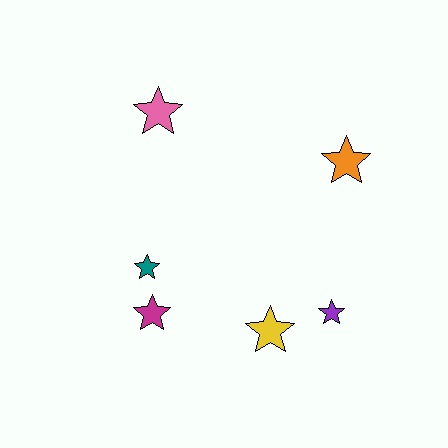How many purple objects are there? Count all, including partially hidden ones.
There is 1 purple object.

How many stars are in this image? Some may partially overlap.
There are 6 stars.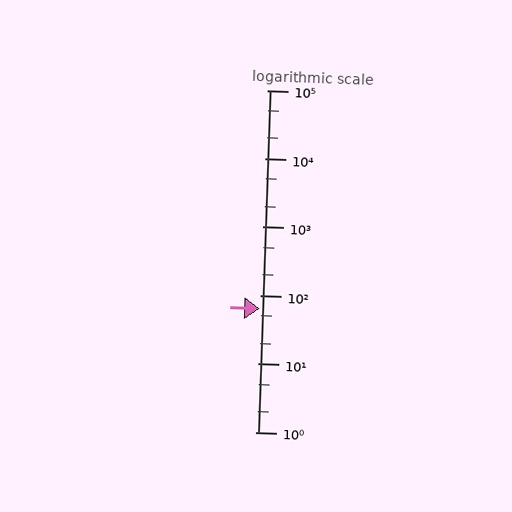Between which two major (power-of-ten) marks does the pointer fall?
The pointer is between 10 and 100.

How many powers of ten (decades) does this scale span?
The scale spans 5 decades, from 1 to 100000.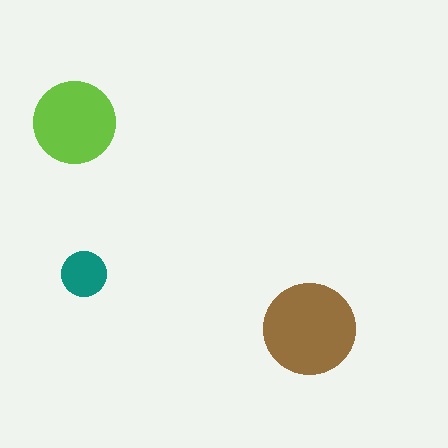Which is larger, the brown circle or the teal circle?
The brown one.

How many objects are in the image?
There are 3 objects in the image.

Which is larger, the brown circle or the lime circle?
The brown one.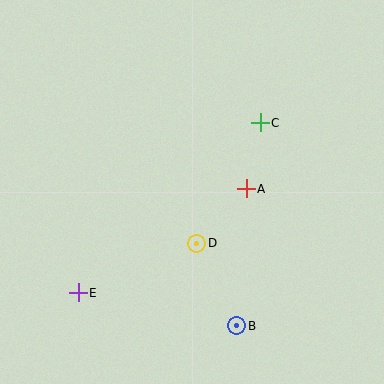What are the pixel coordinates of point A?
Point A is at (246, 189).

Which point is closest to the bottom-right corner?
Point B is closest to the bottom-right corner.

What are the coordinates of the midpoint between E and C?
The midpoint between E and C is at (169, 208).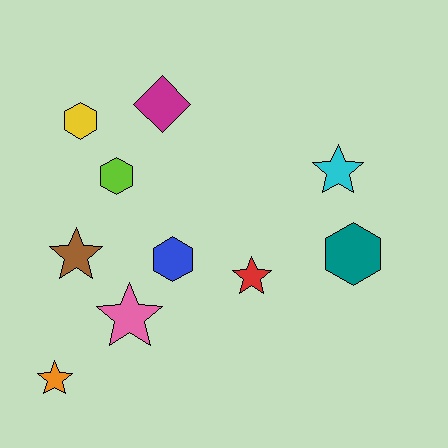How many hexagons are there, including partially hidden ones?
There are 4 hexagons.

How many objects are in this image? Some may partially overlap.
There are 10 objects.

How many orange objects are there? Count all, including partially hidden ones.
There is 1 orange object.